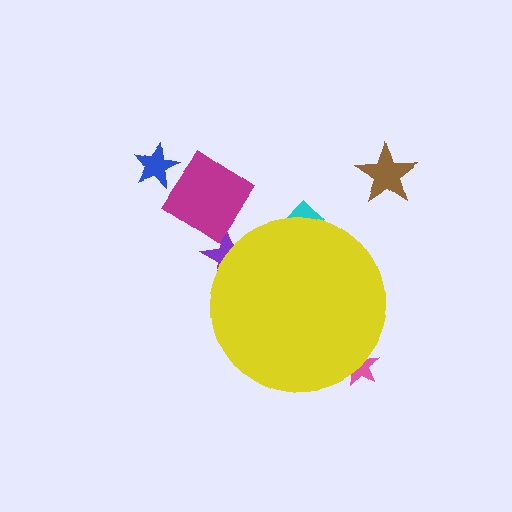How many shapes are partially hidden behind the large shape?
3 shapes are partially hidden.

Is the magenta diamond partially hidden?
No, the magenta diamond is fully visible.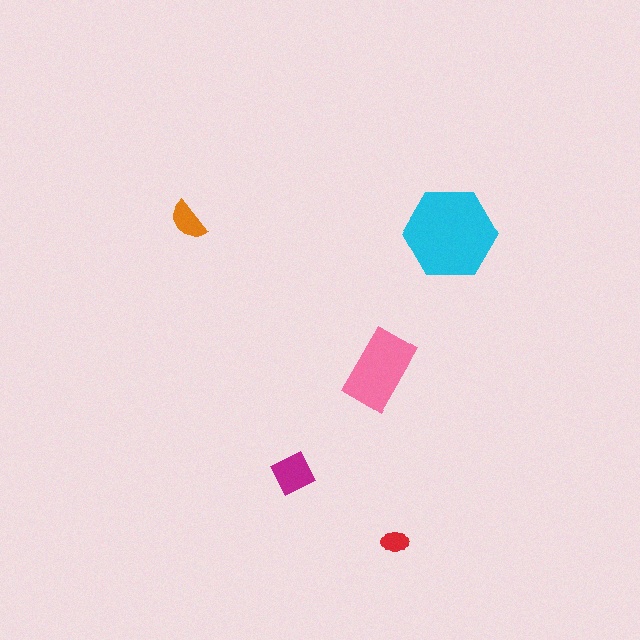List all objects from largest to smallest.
The cyan hexagon, the pink rectangle, the magenta diamond, the orange semicircle, the red ellipse.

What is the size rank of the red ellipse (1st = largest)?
5th.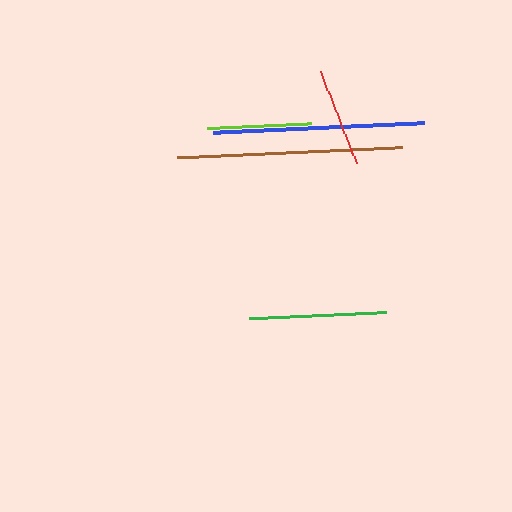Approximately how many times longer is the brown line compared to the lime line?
The brown line is approximately 2.2 times the length of the lime line.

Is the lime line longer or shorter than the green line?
The green line is longer than the lime line.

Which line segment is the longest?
The brown line is the longest at approximately 225 pixels.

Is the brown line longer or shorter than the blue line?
The brown line is longer than the blue line.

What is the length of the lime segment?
The lime segment is approximately 104 pixels long.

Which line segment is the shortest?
The red line is the shortest at approximately 99 pixels.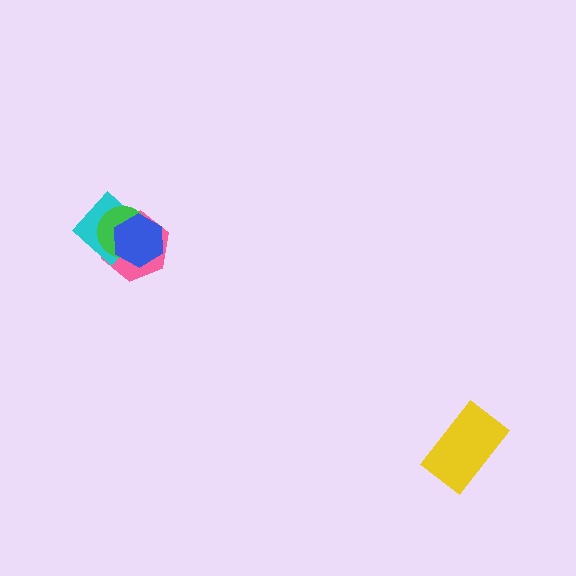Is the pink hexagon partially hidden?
Yes, it is partially covered by another shape.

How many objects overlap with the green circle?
3 objects overlap with the green circle.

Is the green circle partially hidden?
Yes, it is partially covered by another shape.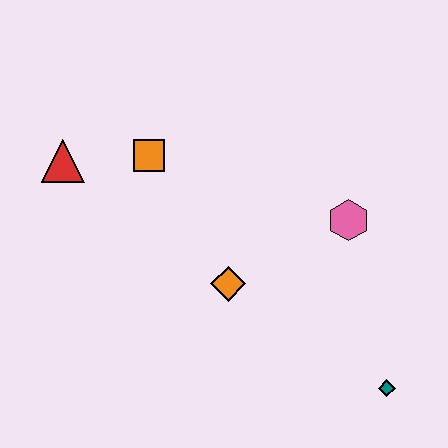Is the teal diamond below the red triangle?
Yes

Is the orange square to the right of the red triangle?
Yes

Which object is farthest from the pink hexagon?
The red triangle is farthest from the pink hexagon.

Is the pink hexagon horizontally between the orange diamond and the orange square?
No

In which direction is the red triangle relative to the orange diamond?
The red triangle is to the left of the orange diamond.